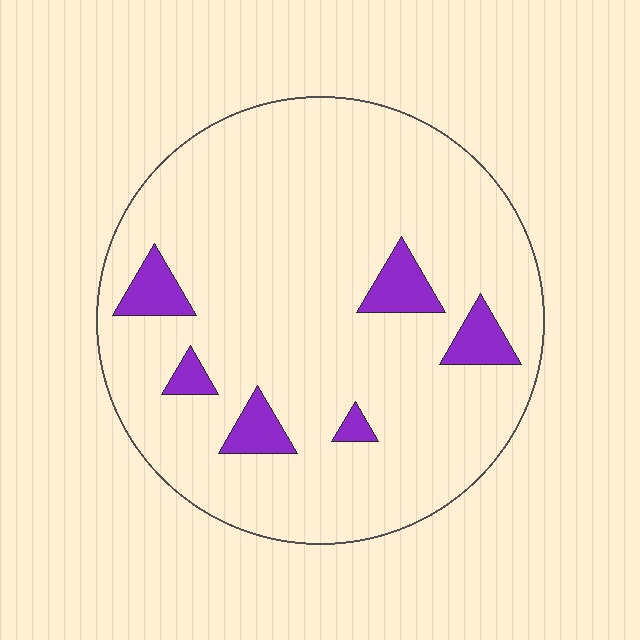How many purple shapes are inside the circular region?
6.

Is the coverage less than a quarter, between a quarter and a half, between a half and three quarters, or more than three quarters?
Less than a quarter.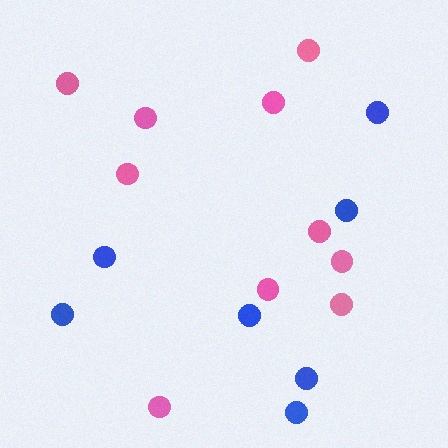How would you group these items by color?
There are 2 groups: one group of pink circles (10) and one group of blue circles (7).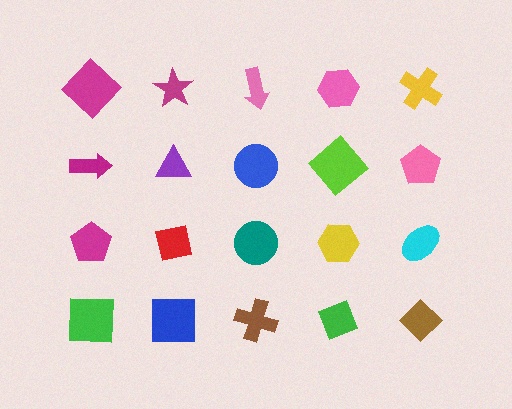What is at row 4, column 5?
A brown diamond.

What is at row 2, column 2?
A purple triangle.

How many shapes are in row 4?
5 shapes.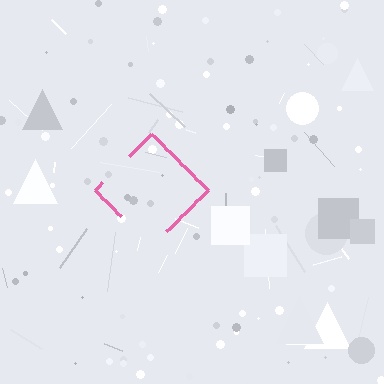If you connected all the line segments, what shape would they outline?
They would outline a diamond.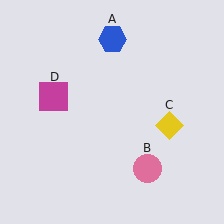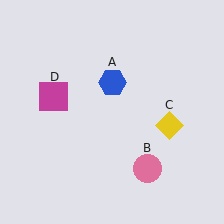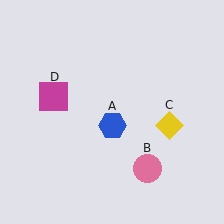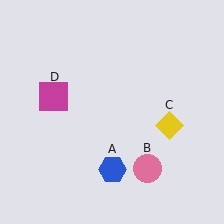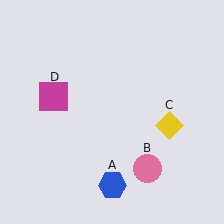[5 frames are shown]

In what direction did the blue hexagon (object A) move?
The blue hexagon (object A) moved down.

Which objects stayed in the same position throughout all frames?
Pink circle (object B) and yellow diamond (object C) and magenta square (object D) remained stationary.